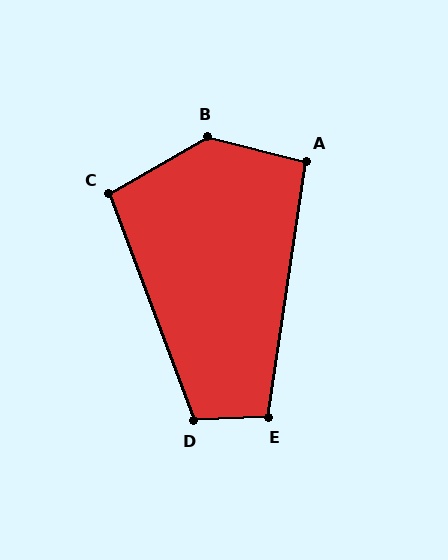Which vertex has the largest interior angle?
B, at approximately 136 degrees.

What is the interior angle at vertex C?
Approximately 99 degrees (obtuse).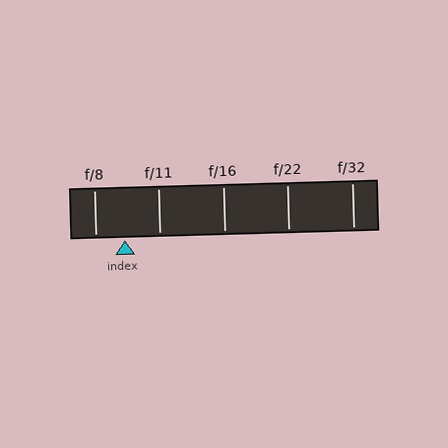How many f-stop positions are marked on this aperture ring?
There are 5 f-stop positions marked.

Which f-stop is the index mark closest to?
The index mark is closest to f/8.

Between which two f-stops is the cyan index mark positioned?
The index mark is between f/8 and f/11.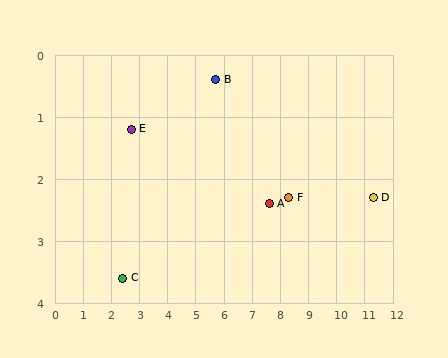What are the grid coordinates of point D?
Point D is at approximately (11.3, 2.3).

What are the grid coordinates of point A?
Point A is at approximately (7.6, 2.4).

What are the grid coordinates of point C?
Point C is at approximately (2.4, 3.6).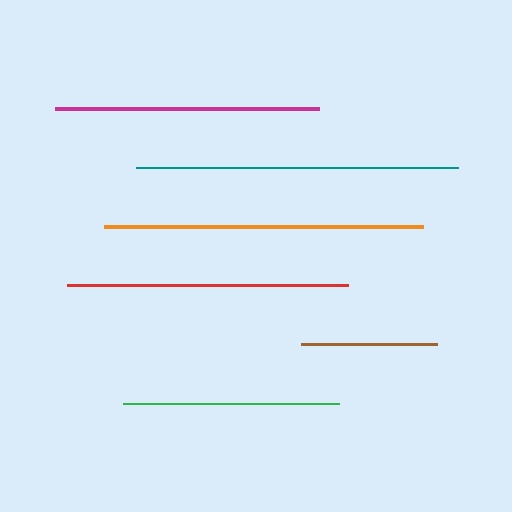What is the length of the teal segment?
The teal segment is approximately 322 pixels long.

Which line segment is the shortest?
The brown line is the shortest at approximately 136 pixels.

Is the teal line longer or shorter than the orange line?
The teal line is longer than the orange line.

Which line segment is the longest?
The teal line is the longest at approximately 322 pixels.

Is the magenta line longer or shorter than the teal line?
The teal line is longer than the magenta line.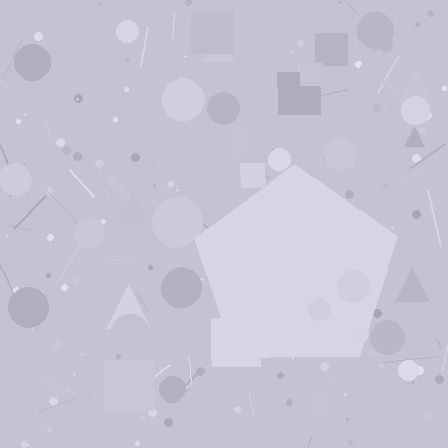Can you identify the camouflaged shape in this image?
The camouflaged shape is a pentagon.